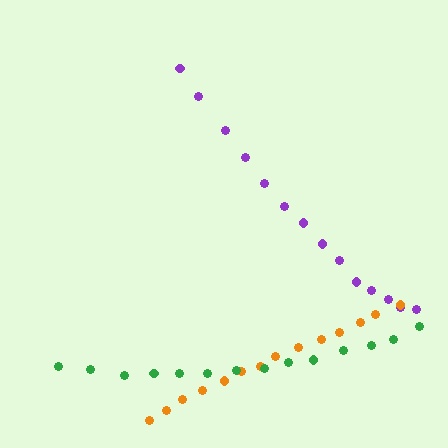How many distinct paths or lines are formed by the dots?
There are 3 distinct paths.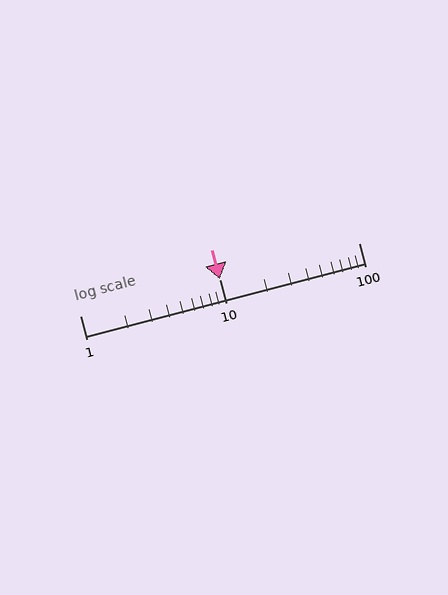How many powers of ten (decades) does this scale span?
The scale spans 2 decades, from 1 to 100.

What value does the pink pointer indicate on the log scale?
The pointer indicates approximately 10.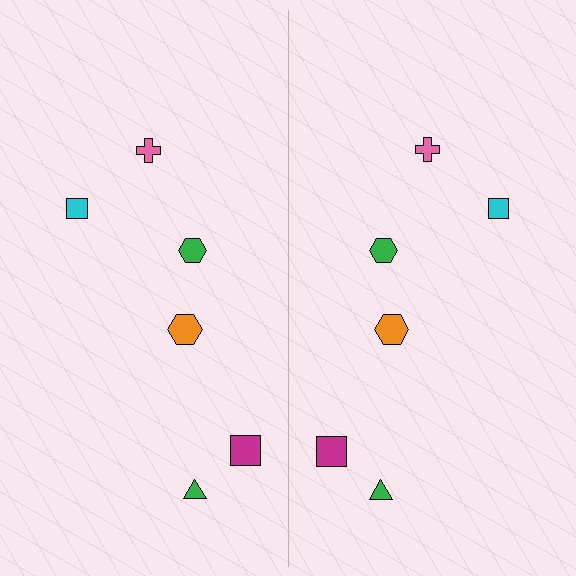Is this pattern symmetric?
Yes, this pattern has bilateral (reflection) symmetry.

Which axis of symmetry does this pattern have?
The pattern has a vertical axis of symmetry running through the center of the image.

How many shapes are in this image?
There are 12 shapes in this image.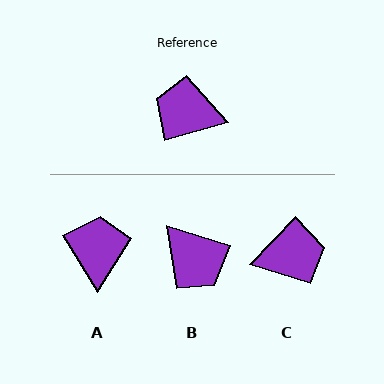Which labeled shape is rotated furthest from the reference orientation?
C, about 149 degrees away.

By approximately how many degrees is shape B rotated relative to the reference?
Approximately 147 degrees counter-clockwise.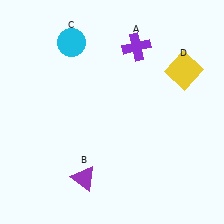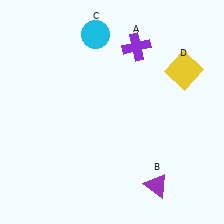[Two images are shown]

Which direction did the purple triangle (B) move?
The purple triangle (B) moved right.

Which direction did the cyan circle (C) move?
The cyan circle (C) moved right.